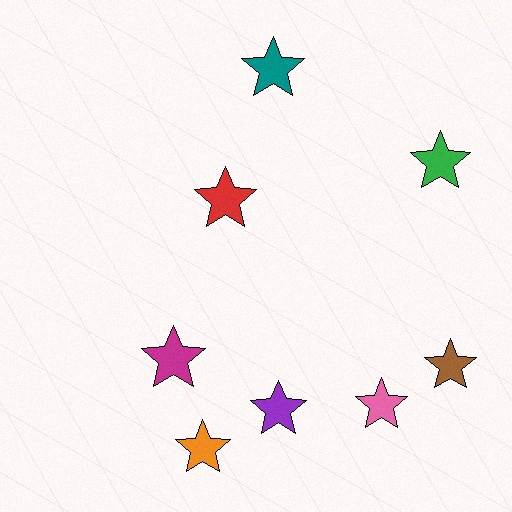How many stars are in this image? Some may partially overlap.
There are 8 stars.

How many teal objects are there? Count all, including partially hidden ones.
There is 1 teal object.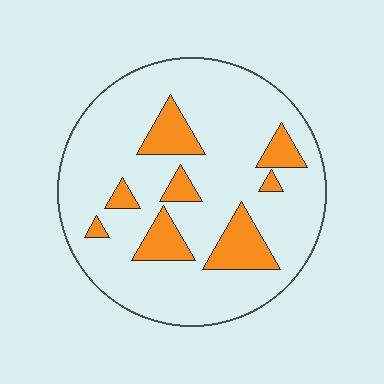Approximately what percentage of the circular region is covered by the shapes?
Approximately 20%.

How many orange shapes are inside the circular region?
8.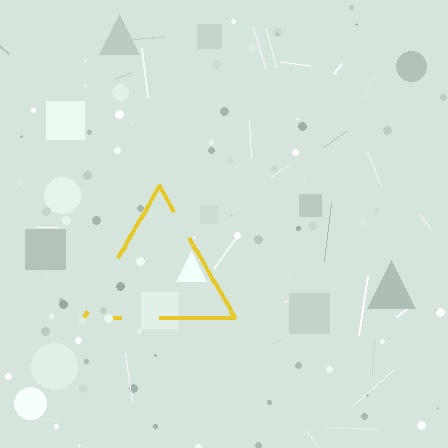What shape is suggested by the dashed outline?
The dashed outline suggests a triangle.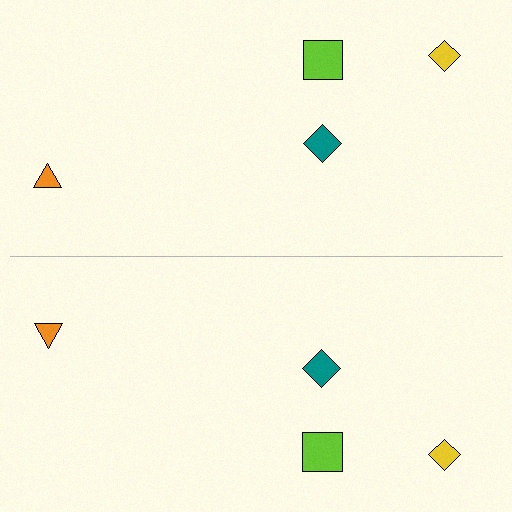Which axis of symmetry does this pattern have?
The pattern has a horizontal axis of symmetry running through the center of the image.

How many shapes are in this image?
There are 8 shapes in this image.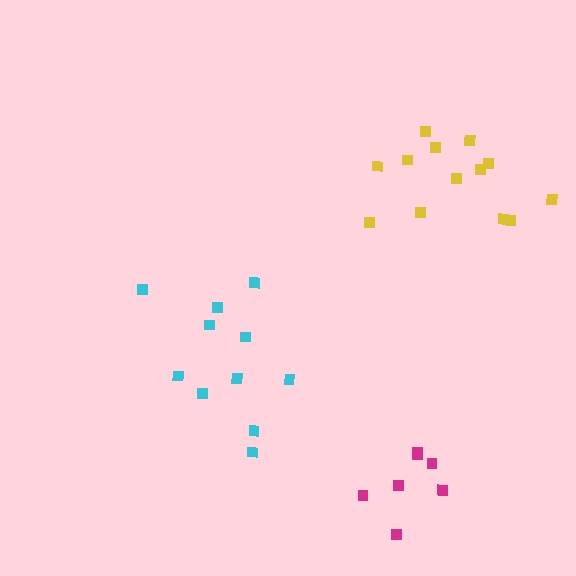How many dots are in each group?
Group 1: 13 dots, Group 2: 7 dots, Group 3: 11 dots (31 total).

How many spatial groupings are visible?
There are 3 spatial groupings.